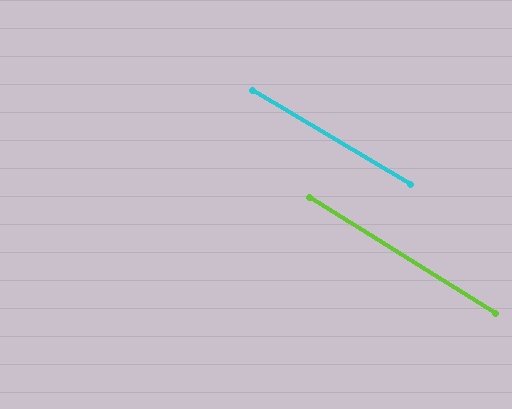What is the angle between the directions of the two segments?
Approximately 1 degree.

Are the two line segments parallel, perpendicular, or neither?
Parallel — their directions differ by only 0.9°.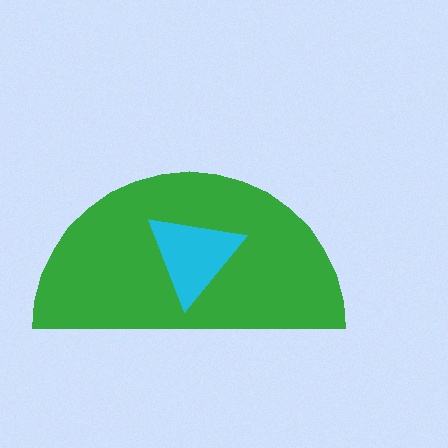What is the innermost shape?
The cyan triangle.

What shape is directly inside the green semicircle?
The cyan triangle.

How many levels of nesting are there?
2.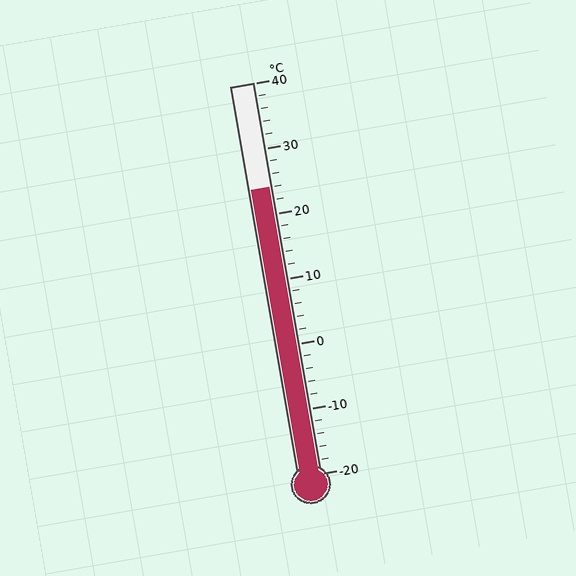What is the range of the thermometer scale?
The thermometer scale ranges from -20°C to 40°C.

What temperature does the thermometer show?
The thermometer shows approximately 24°C.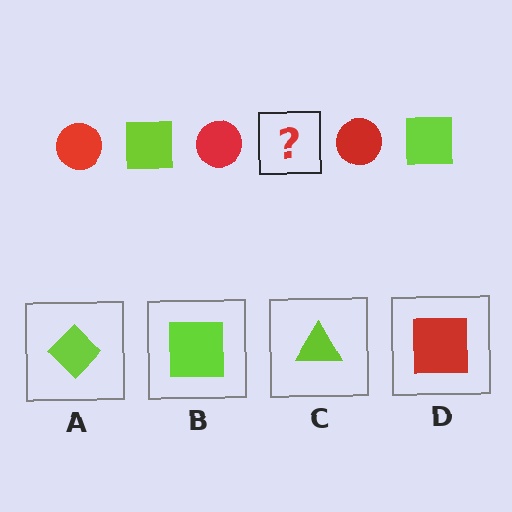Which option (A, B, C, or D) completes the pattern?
B.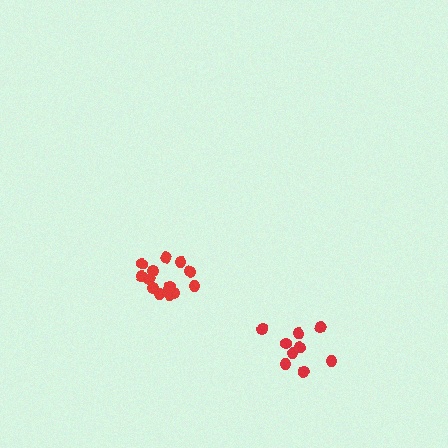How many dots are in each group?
Group 1: 14 dots, Group 2: 9 dots (23 total).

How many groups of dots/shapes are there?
There are 2 groups.